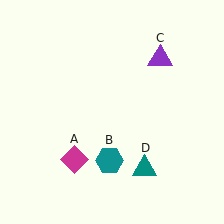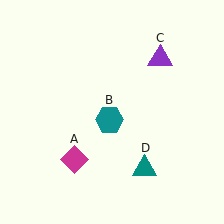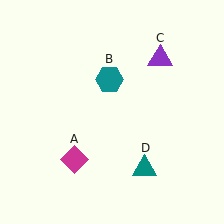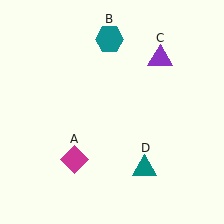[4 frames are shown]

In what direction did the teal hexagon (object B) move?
The teal hexagon (object B) moved up.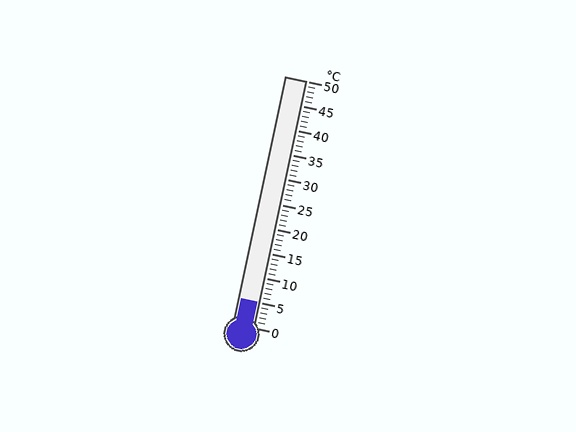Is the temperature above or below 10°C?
The temperature is below 10°C.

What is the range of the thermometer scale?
The thermometer scale ranges from 0°C to 50°C.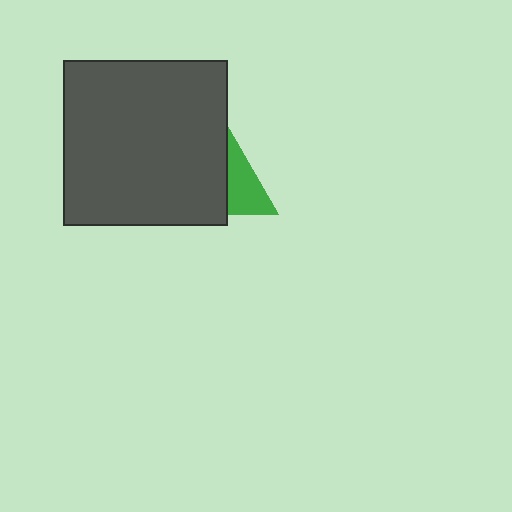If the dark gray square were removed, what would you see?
You would see the complete green triangle.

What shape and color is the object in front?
The object in front is a dark gray square.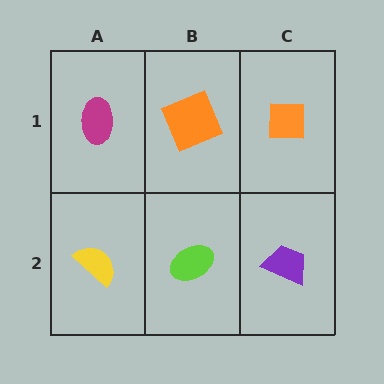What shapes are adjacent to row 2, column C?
An orange square (row 1, column C), a lime ellipse (row 2, column B).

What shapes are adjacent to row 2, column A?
A magenta ellipse (row 1, column A), a lime ellipse (row 2, column B).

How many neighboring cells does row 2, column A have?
2.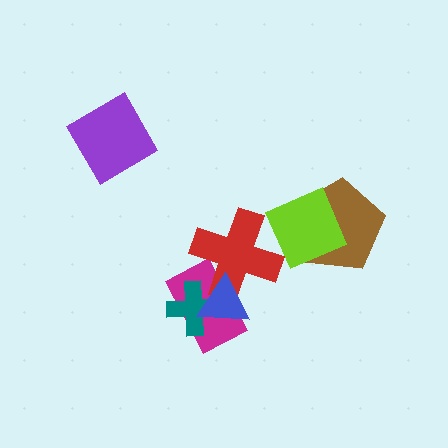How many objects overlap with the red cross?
2 objects overlap with the red cross.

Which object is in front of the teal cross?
The blue triangle is in front of the teal cross.